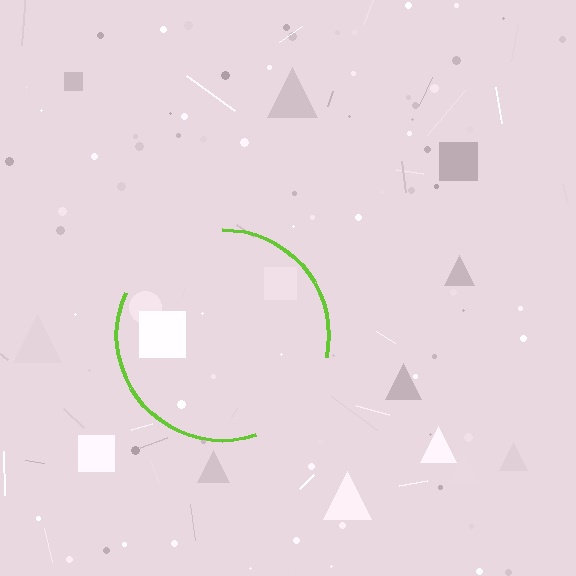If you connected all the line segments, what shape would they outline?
They would outline a circle.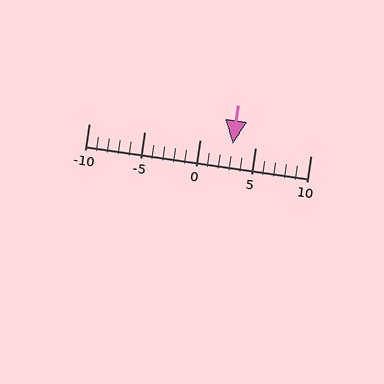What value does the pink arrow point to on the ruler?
The pink arrow points to approximately 3.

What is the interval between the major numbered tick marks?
The major tick marks are spaced 5 units apart.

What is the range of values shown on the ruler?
The ruler shows values from -10 to 10.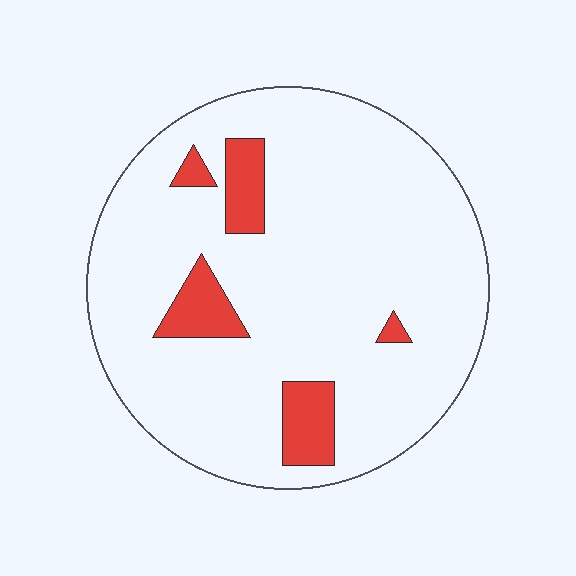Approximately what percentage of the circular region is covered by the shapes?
Approximately 10%.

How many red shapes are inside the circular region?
5.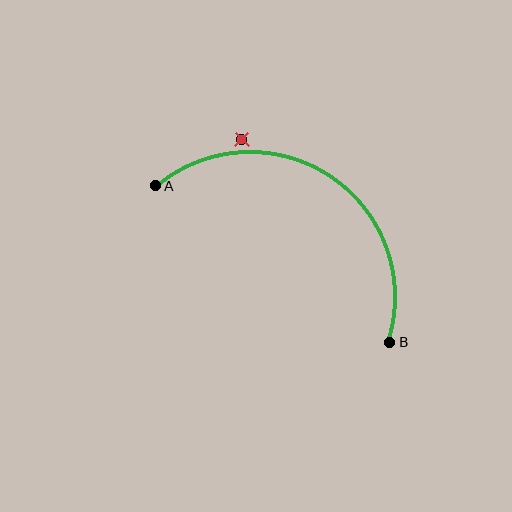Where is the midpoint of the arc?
The arc midpoint is the point on the curve farthest from the straight line joining A and B. It sits above that line.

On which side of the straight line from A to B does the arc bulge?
The arc bulges above the straight line connecting A and B.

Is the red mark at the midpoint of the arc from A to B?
No — the red mark does not lie on the arc at all. It sits slightly outside the curve.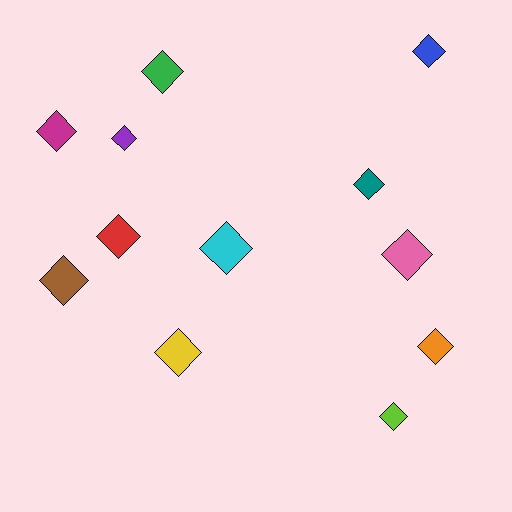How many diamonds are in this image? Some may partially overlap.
There are 12 diamonds.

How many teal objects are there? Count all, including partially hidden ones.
There is 1 teal object.